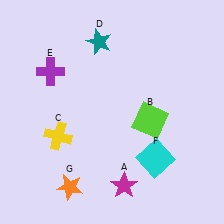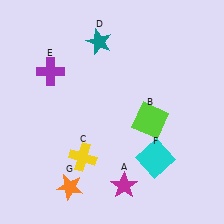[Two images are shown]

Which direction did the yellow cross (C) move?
The yellow cross (C) moved right.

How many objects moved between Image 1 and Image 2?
1 object moved between the two images.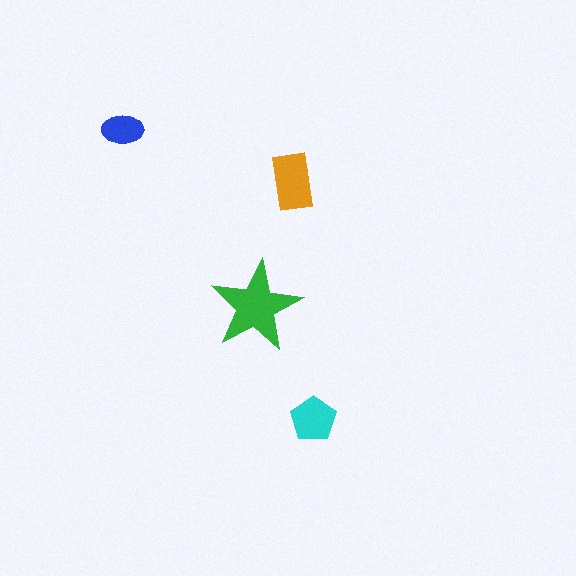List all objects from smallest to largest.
The blue ellipse, the cyan pentagon, the orange rectangle, the green star.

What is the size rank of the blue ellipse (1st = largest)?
4th.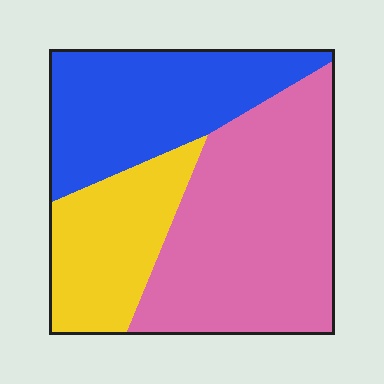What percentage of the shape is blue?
Blue takes up between a sixth and a third of the shape.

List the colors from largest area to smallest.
From largest to smallest: pink, blue, yellow.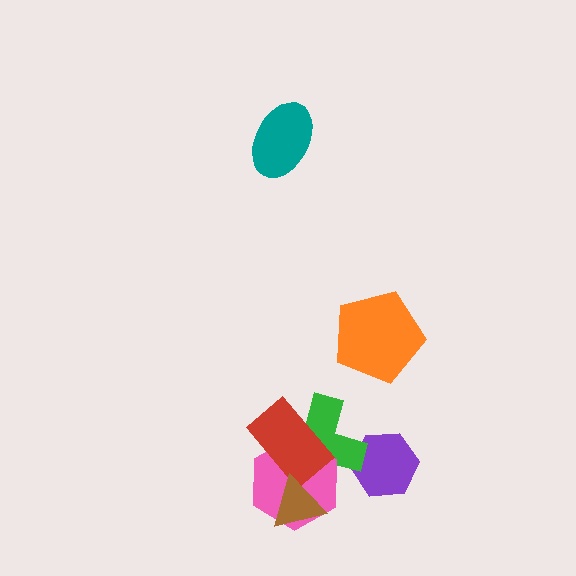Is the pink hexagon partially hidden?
Yes, it is partially covered by another shape.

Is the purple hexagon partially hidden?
Yes, it is partially covered by another shape.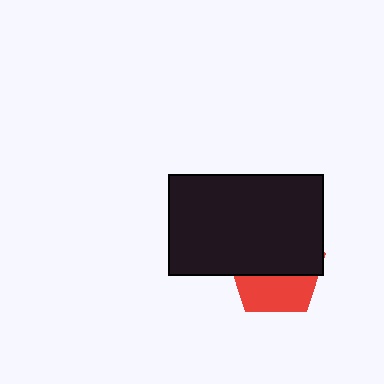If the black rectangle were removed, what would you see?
You would see the complete red pentagon.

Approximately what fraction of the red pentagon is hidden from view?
Roughly 59% of the red pentagon is hidden behind the black rectangle.